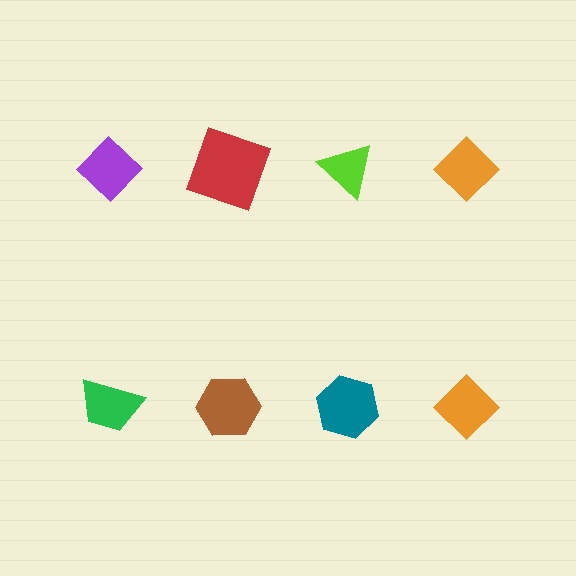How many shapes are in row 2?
4 shapes.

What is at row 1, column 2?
A red square.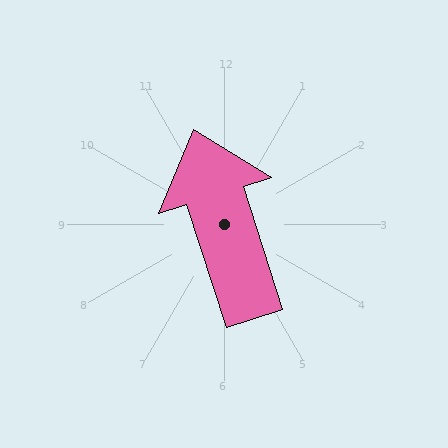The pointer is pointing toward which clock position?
Roughly 11 o'clock.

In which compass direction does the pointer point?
North.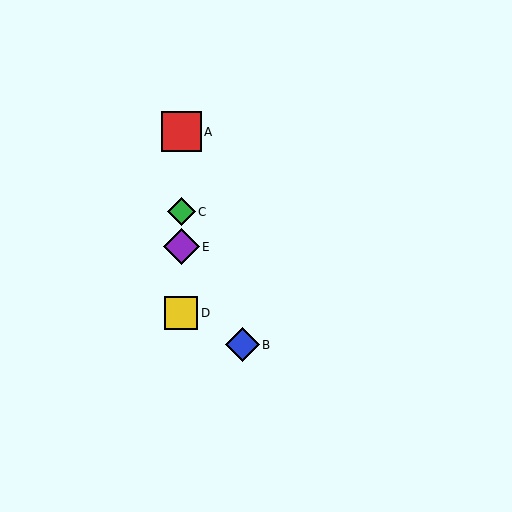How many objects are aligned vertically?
4 objects (A, C, D, E) are aligned vertically.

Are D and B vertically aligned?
No, D is at x≈181 and B is at x≈242.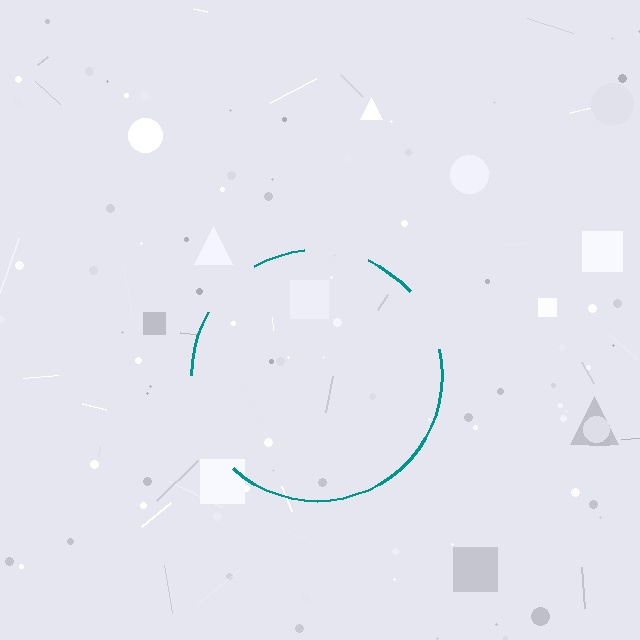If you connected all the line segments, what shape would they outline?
They would outline a circle.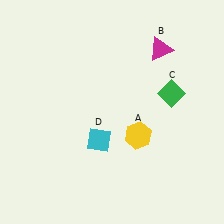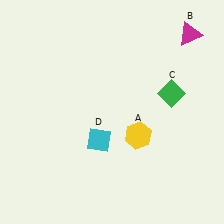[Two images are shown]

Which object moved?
The magenta triangle (B) moved right.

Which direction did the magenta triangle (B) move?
The magenta triangle (B) moved right.